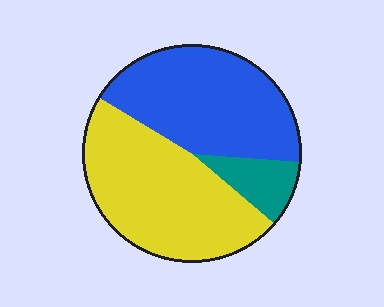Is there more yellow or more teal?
Yellow.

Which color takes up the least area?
Teal, at roughly 10%.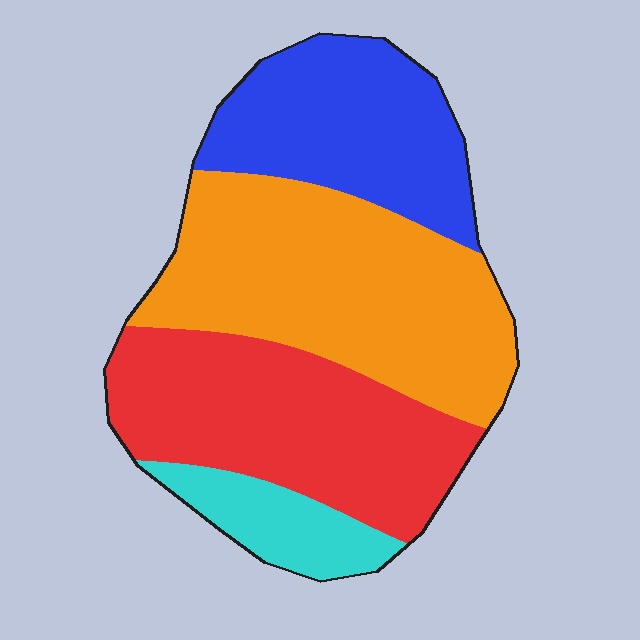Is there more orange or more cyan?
Orange.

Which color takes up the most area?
Orange, at roughly 35%.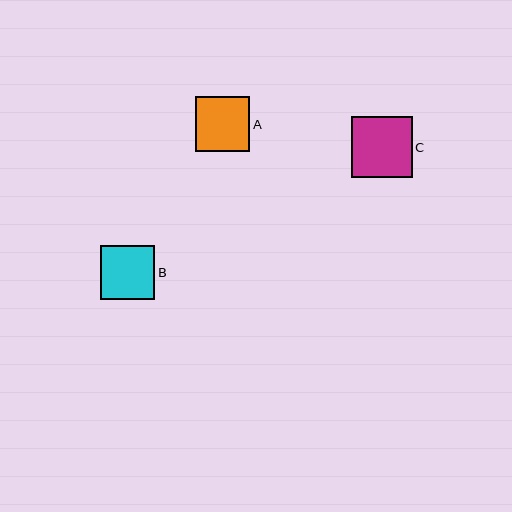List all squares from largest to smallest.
From largest to smallest: C, A, B.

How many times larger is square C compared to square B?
Square C is approximately 1.1 times the size of square B.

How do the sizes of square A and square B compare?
Square A and square B are approximately the same size.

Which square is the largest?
Square C is the largest with a size of approximately 61 pixels.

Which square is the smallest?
Square B is the smallest with a size of approximately 54 pixels.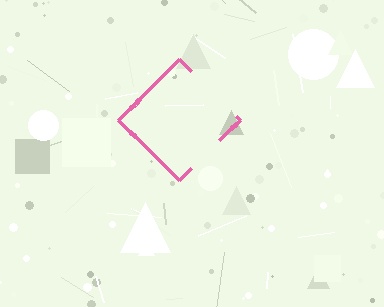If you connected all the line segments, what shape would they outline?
They would outline a diamond.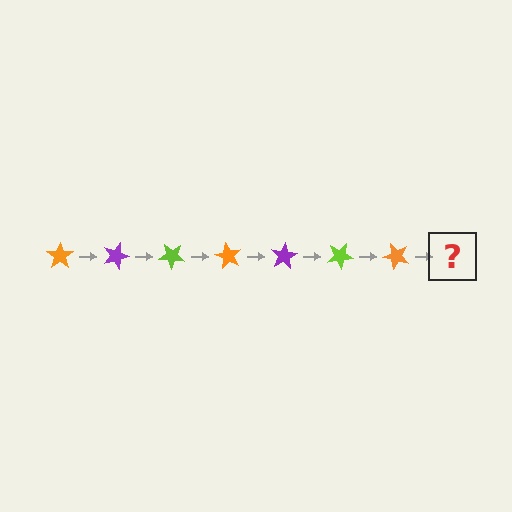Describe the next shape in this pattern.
It should be a purple star, rotated 140 degrees from the start.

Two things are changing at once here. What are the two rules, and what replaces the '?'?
The two rules are that it rotates 20 degrees each step and the color cycles through orange, purple, and lime. The '?' should be a purple star, rotated 140 degrees from the start.